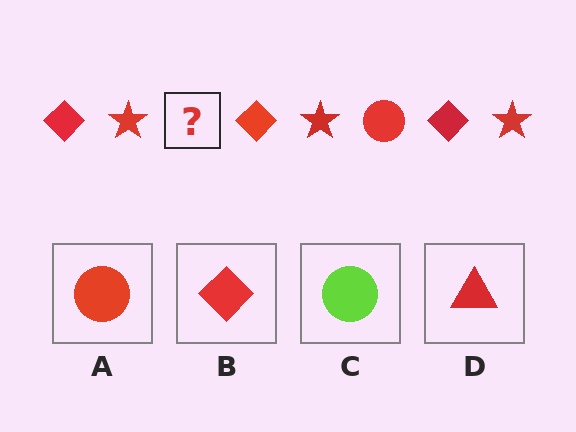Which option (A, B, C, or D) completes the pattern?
A.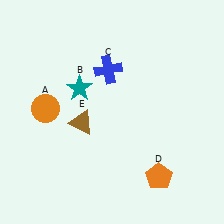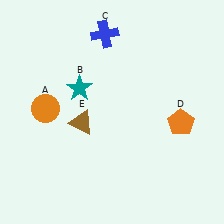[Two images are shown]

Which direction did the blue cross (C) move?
The blue cross (C) moved up.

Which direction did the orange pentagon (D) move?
The orange pentagon (D) moved up.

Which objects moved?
The objects that moved are: the blue cross (C), the orange pentagon (D).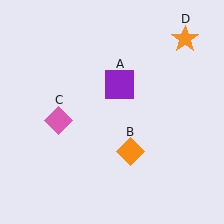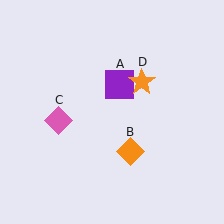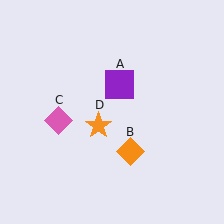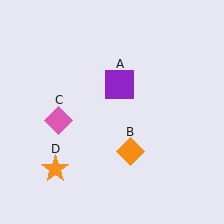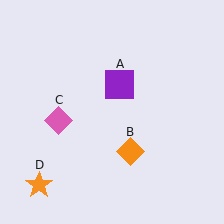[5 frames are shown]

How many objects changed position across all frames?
1 object changed position: orange star (object D).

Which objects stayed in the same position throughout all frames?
Purple square (object A) and orange diamond (object B) and pink diamond (object C) remained stationary.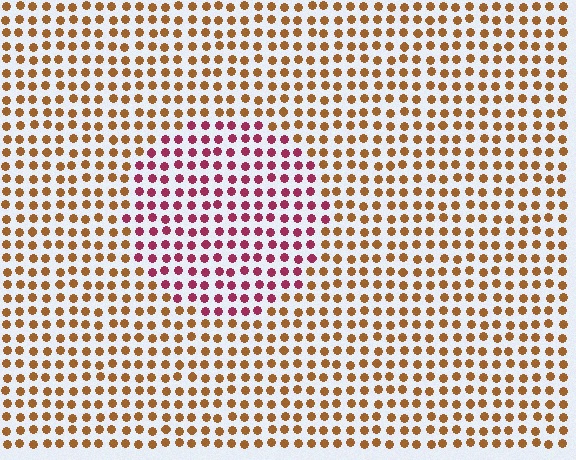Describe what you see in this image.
The image is filled with small brown elements in a uniform arrangement. A circle-shaped region is visible where the elements are tinted to a slightly different hue, forming a subtle color boundary.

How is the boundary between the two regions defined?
The boundary is defined purely by a slight shift in hue (about 53 degrees). Spacing, size, and orientation are identical on both sides.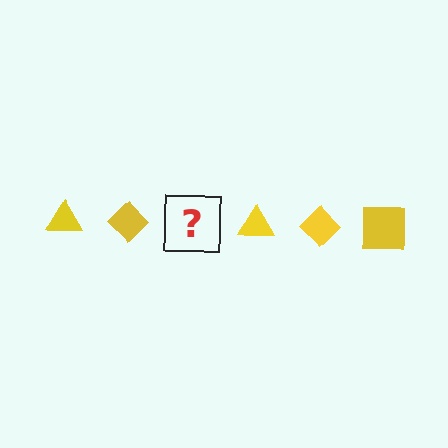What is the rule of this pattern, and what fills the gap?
The rule is that the pattern cycles through triangle, diamond, square shapes in yellow. The gap should be filled with a yellow square.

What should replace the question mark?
The question mark should be replaced with a yellow square.